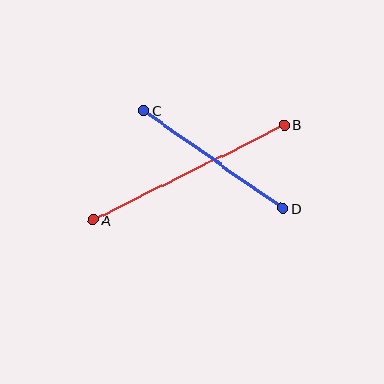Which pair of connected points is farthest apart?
Points A and B are farthest apart.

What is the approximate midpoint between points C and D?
The midpoint is at approximately (213, 160) pixels.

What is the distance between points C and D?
The distance is approximately 169 pixels.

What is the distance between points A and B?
The distance is approximately 214 pixels.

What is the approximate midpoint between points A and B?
The midpoint is at approximately (189, 172) pixels.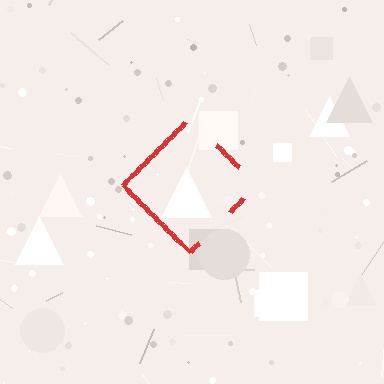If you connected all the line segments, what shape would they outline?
They would outline a diamond.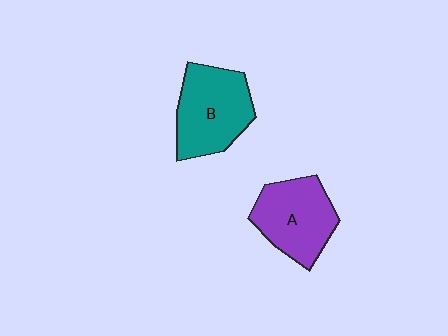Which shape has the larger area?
Shape B (teal).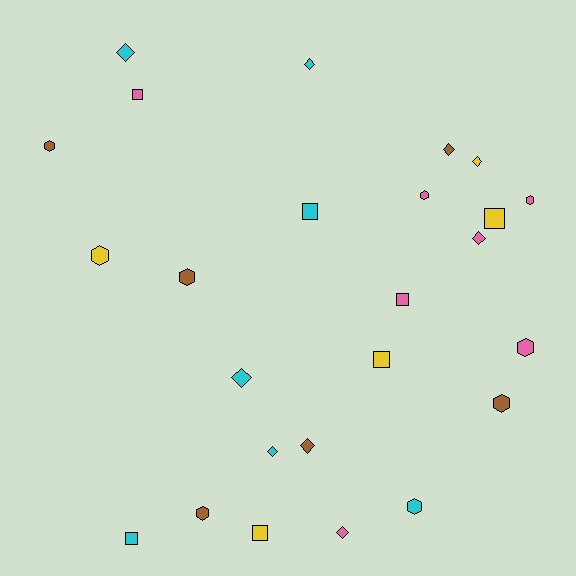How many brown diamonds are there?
There are 2 brown diamonds.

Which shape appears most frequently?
Diamond, with 9 objects.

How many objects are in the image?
There are 25 objects.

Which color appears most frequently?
Cyan, with 7 objects.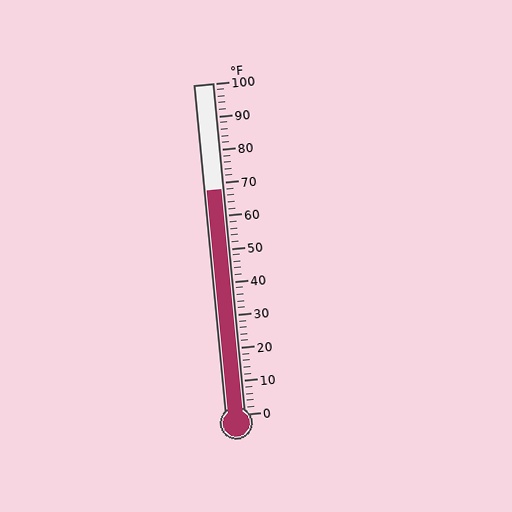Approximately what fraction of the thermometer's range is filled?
The thermometer is filled to approximately 70% of its range.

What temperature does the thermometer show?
The thermometer shows approximately 68°F.